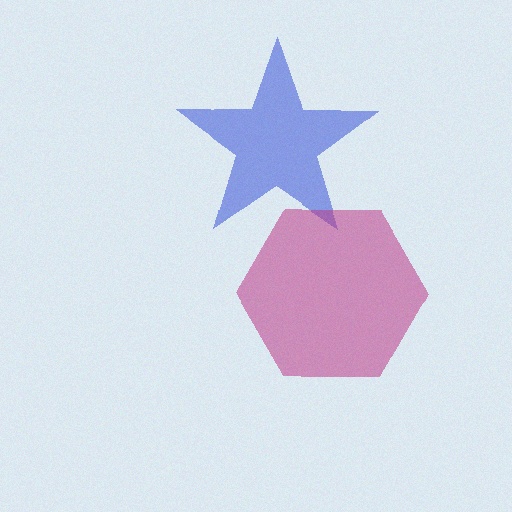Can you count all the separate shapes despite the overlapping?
Yes, there are 2 separate shapes.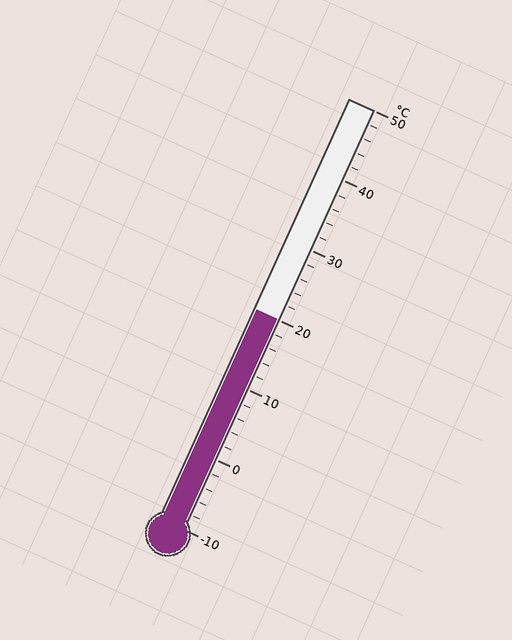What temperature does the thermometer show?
The thermometer shows approximately 20°C.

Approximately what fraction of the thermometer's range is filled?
The thermometer is filled to approximately 50% of its range.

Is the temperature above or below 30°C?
The temperature is below 30°C.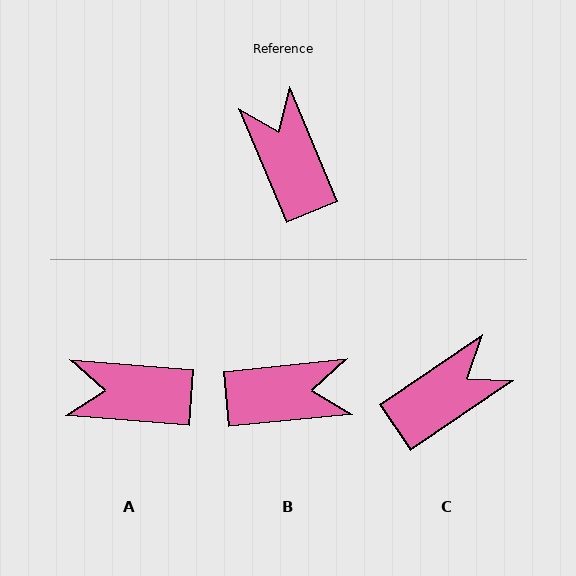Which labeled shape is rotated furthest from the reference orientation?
B, about 107 degrees away.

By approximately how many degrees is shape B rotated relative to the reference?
Approximately 107 degrees clockwise.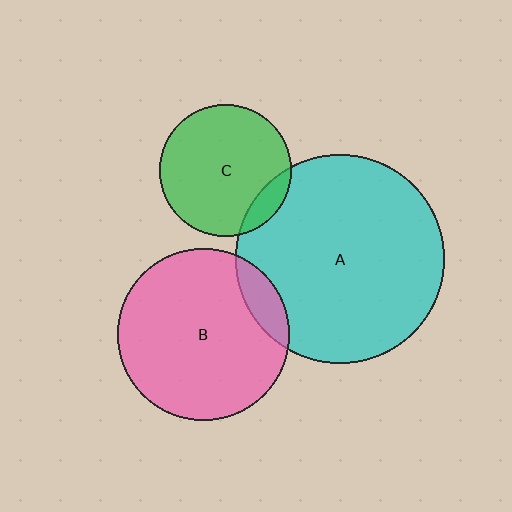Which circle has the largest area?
Circle A (cyan).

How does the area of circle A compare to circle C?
Approximately 2.5 times.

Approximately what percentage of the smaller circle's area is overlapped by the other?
Approximately 10%.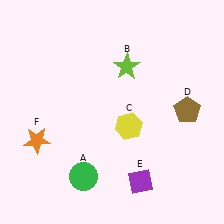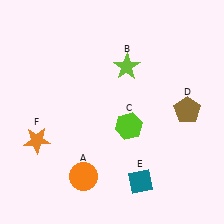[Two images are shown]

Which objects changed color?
A changed from green to orange. C changed from yellow to lime. E changed from purple to teal.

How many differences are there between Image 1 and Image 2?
There are 3 differences between the two images.